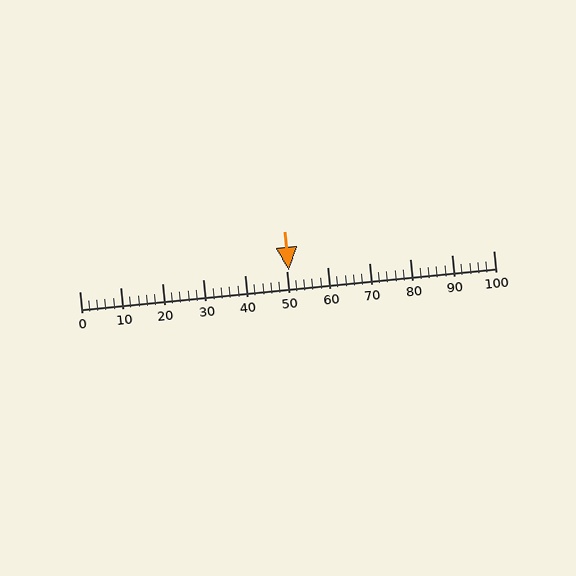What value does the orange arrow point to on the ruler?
The orange arrow points to approximately 50.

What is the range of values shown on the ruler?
The ruler shows values from 0 to 100.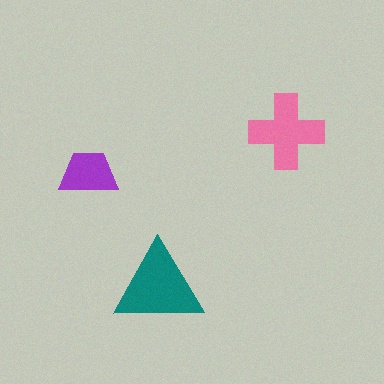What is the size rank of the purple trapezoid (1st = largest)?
3rd.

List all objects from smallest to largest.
The purple trapezoid, the pink cross, the teal triangle.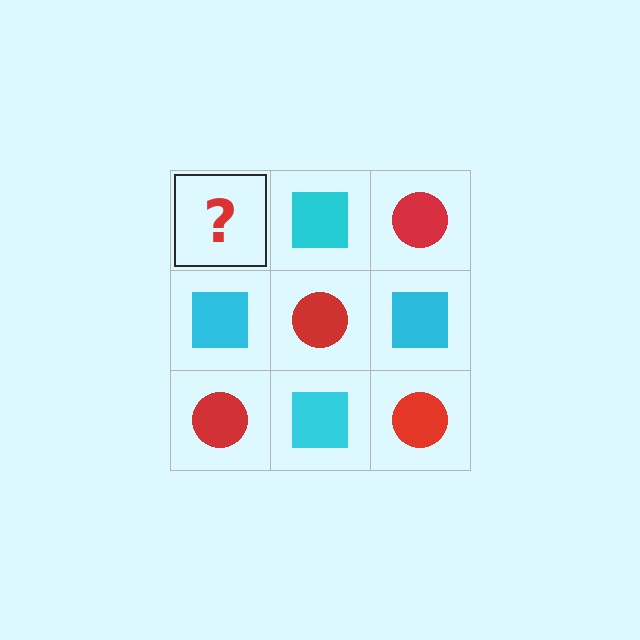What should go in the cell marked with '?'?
The missing cell should contain a red circle.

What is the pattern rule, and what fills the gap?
The rule is that it alternates red circle and cyan square in a checkerboard pattern. The gap should be filled with a red circle.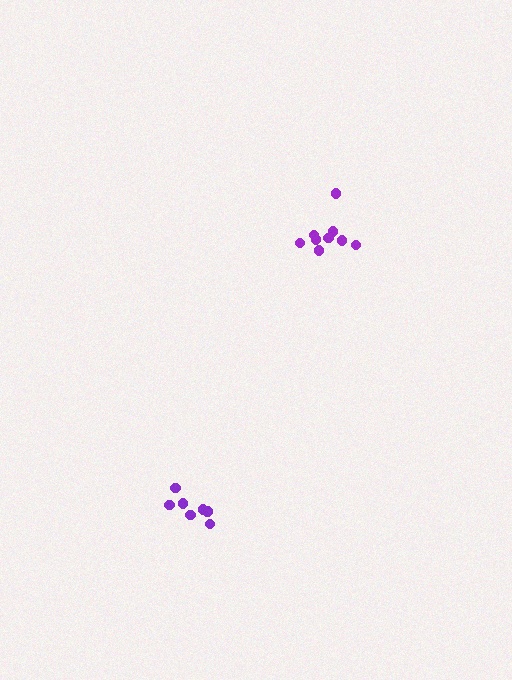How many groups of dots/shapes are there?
There are 2 groups.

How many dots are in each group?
Group 1: 9 dots, Group 2: 7 dots (16 total).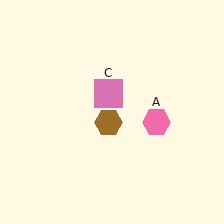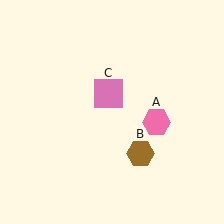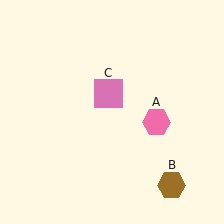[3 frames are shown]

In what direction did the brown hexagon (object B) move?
The brown hexagon (object B) moved down and to the right.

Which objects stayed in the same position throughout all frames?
Pink hexagon (object A) and pink square (object C) remained stationary.